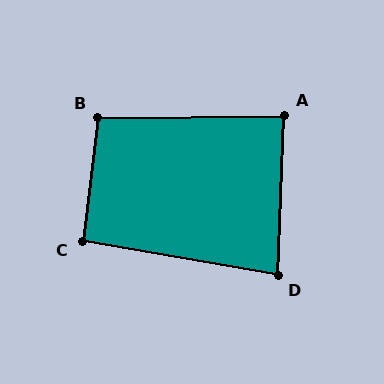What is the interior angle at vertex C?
Approximately 93 degrees (approximately right).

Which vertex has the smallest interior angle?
D, at approximately 82 degrees.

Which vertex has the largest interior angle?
B, at approximately 98 degrees.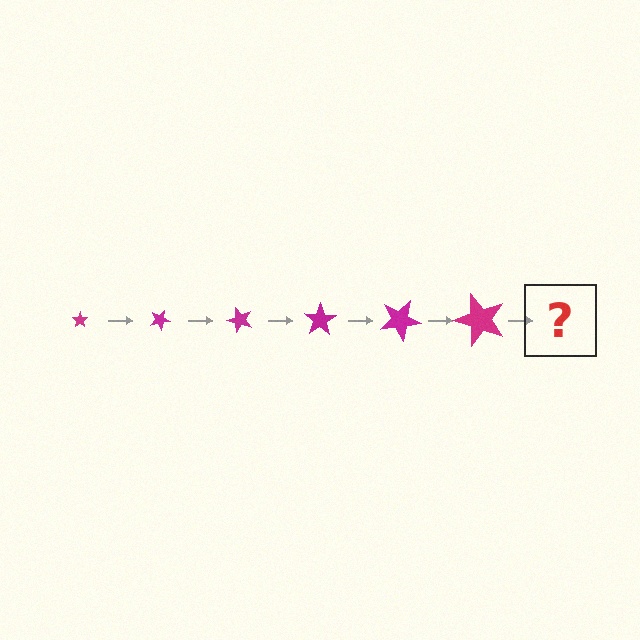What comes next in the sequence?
The next element should be a star, larger than the previous one and rotated 150 degrees from the start.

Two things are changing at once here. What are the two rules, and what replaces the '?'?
The two rules are that the star grows larger each step and it rotates 25 degrees each step. The '?' should be a star, larger than the previous one and rotated 150 degrees from the start.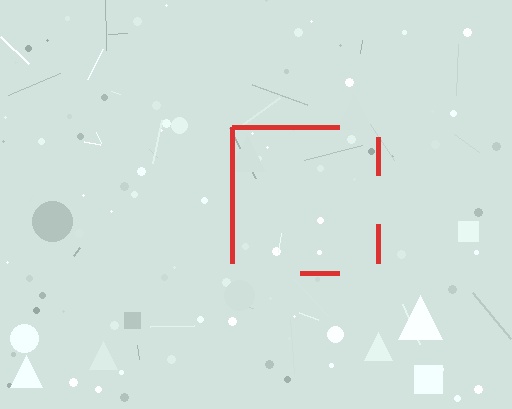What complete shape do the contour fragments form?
The contour fragments form a square.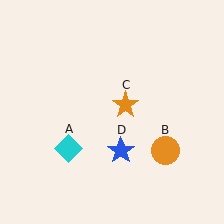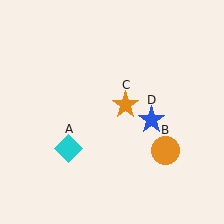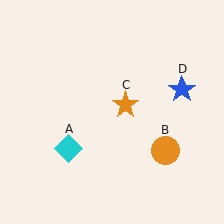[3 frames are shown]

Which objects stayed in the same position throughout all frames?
Cyan diamond (object A) and orange circle (object B) and orange star (object C) remained stationary.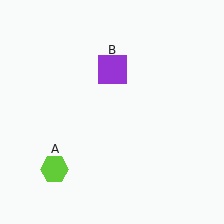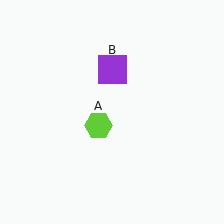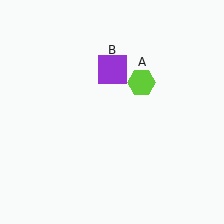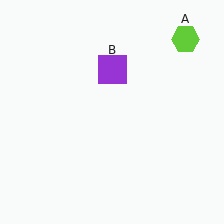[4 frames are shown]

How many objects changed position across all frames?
1 object changed position: lime hexagon (object A).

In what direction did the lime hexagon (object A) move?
The lime hexagon (object A) moved up and to the right.